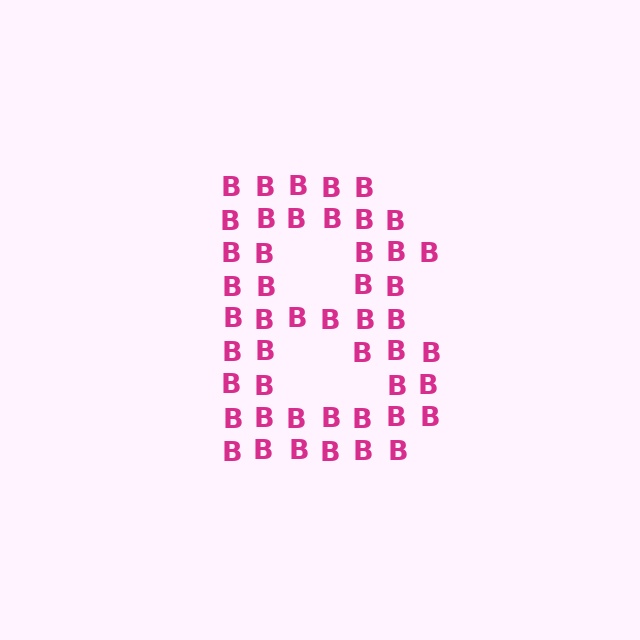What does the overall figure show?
The overall figure shows the letter B.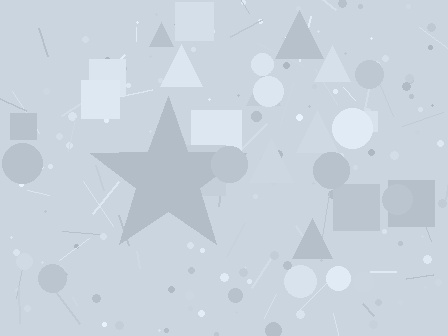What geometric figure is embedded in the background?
A star is embedded in the background.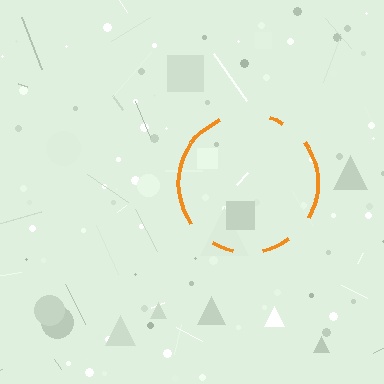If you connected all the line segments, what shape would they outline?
They would outline a circle.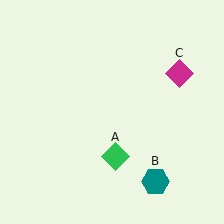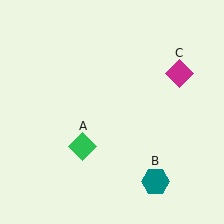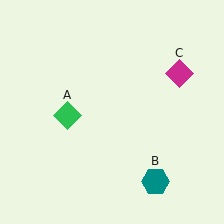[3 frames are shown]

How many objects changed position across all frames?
1 object changed position: green diamond (object A).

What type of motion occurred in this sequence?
The green diamond (object A) rotated clockwise around the center of the scene.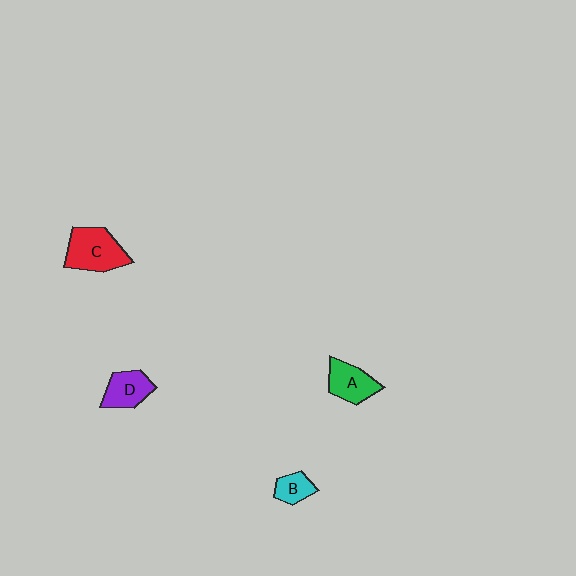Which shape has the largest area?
Shape C (red).